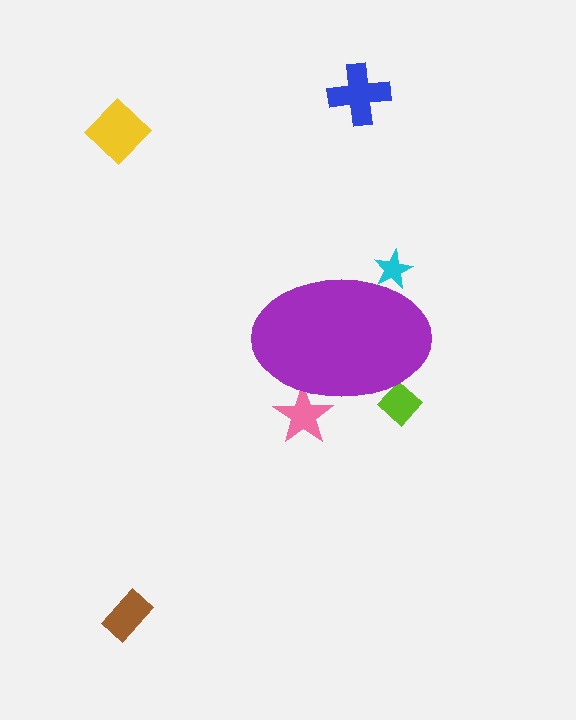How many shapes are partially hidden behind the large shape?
3 shapes are partially hidden.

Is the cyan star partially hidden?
Yes, the cyan star is partially hidden behind the purple ellipse.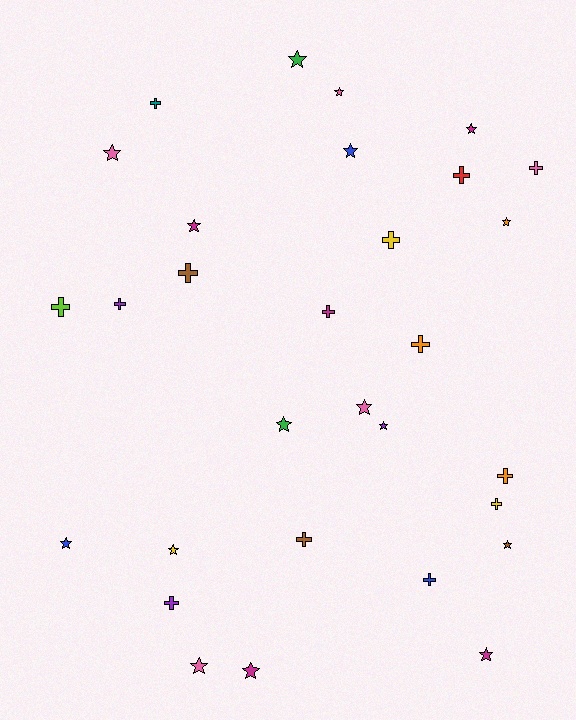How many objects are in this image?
There are 30 objects.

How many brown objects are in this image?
There are 3 brown objects.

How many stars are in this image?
There are 16 stars.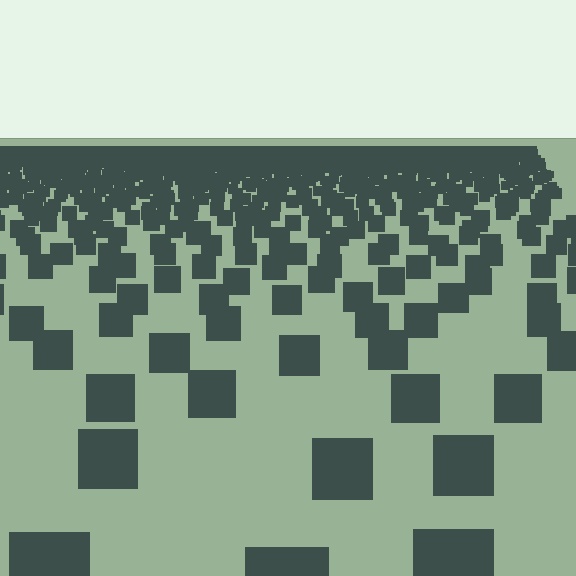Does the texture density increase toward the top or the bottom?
Density increases toward the top.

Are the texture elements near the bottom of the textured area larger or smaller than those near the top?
Larger. Near the bottom, elements are closer to the viewer and appear at a bigger on-screen size.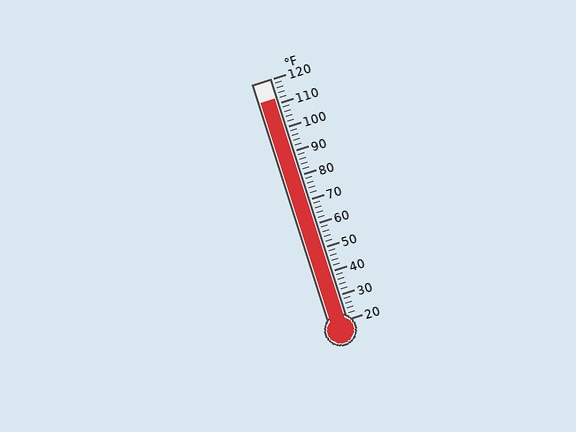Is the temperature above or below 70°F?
The temperature is above 70°F.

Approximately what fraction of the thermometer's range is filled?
The thermometer is filled to approximately 90% of its range.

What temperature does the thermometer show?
The thermometer shows approximately 112°F.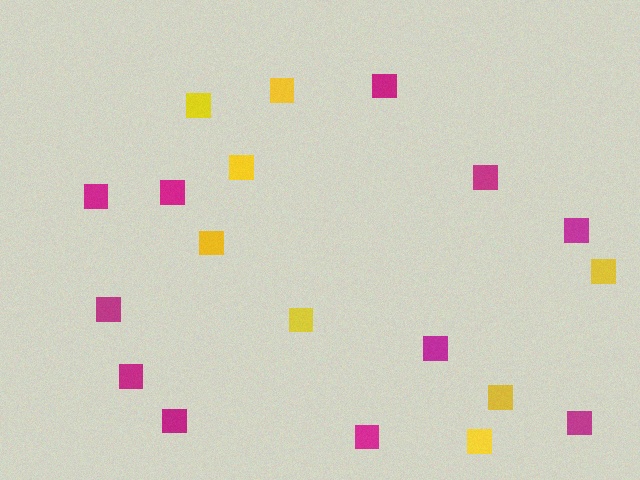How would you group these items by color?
There are 2 groups: one group of magenta squares (11) and one group of yellow squares (8).